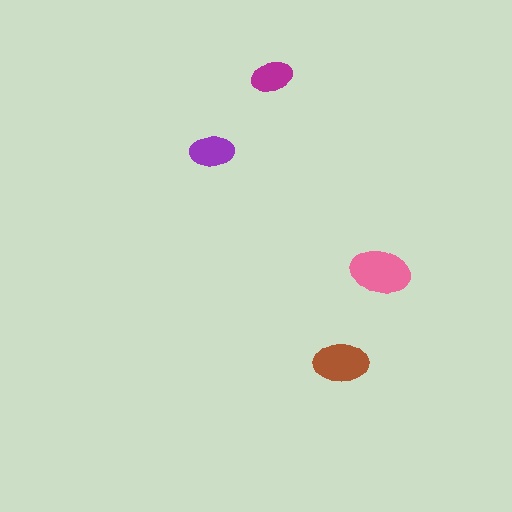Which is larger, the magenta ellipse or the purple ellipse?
The purple one.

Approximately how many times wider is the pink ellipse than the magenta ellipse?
About 1.5 times wider.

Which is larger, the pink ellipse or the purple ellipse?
The pink one.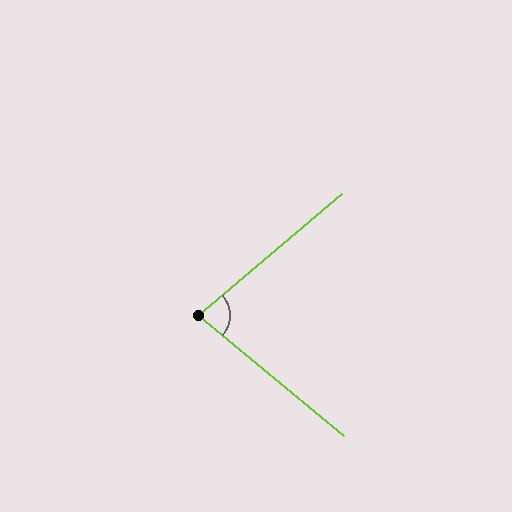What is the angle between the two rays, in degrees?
Approximately 80 degrees.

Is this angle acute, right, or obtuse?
It is acute.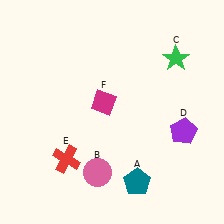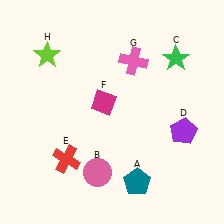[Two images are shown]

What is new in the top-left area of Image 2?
A lime star (H) was added in the top-left area of Image 2.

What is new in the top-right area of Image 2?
A pink cross (G) was added in the top-right area of Image 2.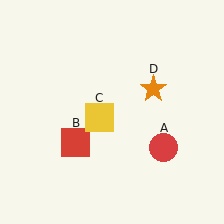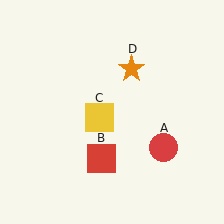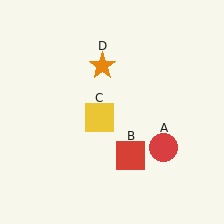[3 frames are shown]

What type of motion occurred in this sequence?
The red square (object B), orange star (object D) rotated counterclockwise around the center of the scene.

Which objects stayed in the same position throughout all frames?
Red circle (object A) and yellow square (object C) remained stationary.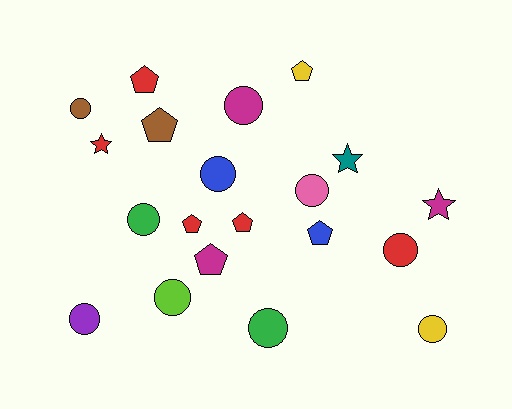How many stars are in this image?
There are 3 stars.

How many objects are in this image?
There are 20 objects.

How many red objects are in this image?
There are 5 red objects.